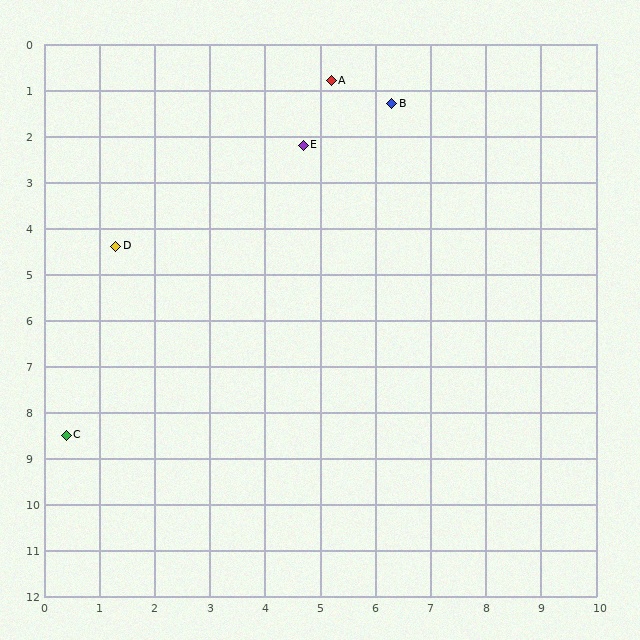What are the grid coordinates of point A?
Point A is at approximately (5.2, 0.8).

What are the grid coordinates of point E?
Point E is at approximately (4.7, 2.2).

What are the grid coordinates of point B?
Point B is at approximately (6.3, 1.3).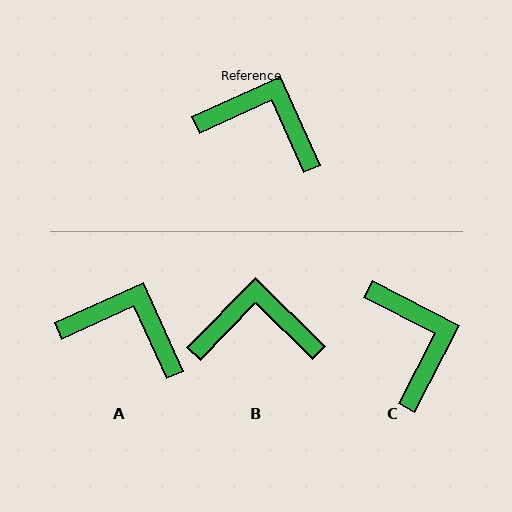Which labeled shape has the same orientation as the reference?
A.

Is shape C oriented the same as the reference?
No, it is off by about 51 degrees.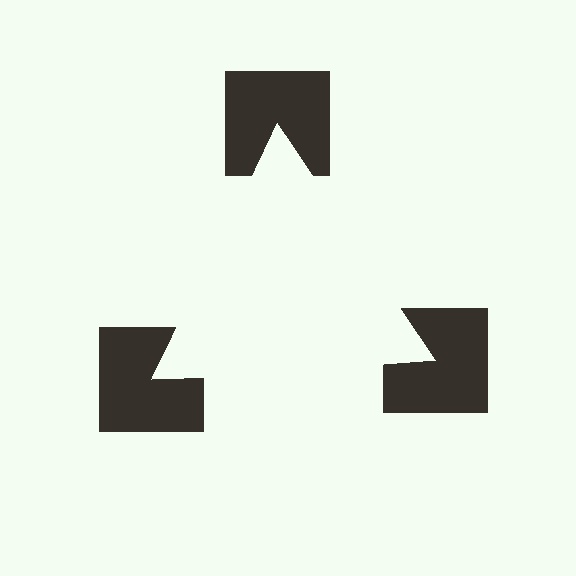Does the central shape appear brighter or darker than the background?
It typically appears slightly brighter than the background, even though no actual brightness change is drawn.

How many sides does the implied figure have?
3 sides.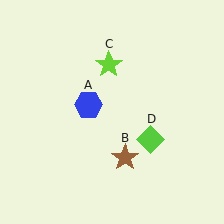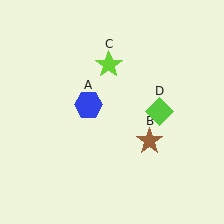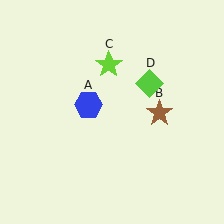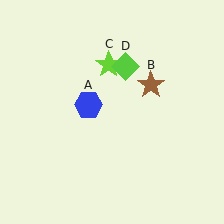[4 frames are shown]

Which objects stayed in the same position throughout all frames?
Blue hexagon (object A) and lime star (object C) remained stationary.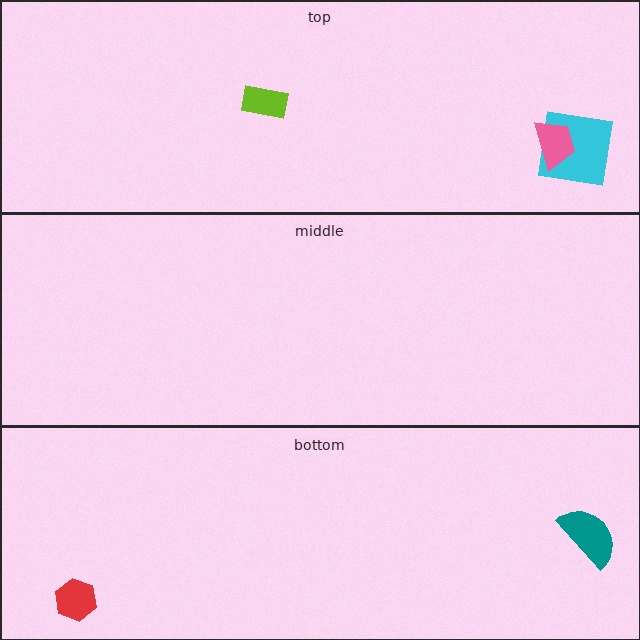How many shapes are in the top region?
3.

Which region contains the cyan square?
The top region.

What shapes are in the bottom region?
The red hexagon, the teal semicircle.